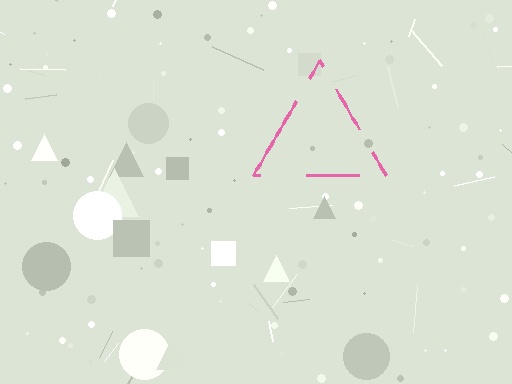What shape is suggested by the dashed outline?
The dashed outline suggests a triangle.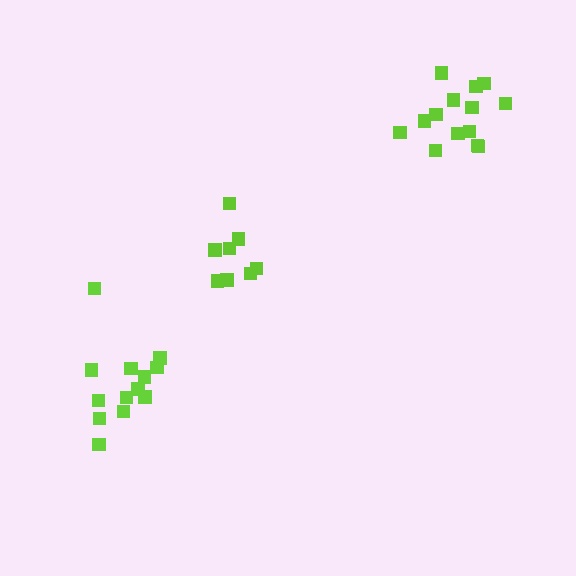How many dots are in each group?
Group 1: 8 dots, Group 2: 14 dots, Group 3: 13 dots (35 total).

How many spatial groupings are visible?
There are 3 spatial groupings.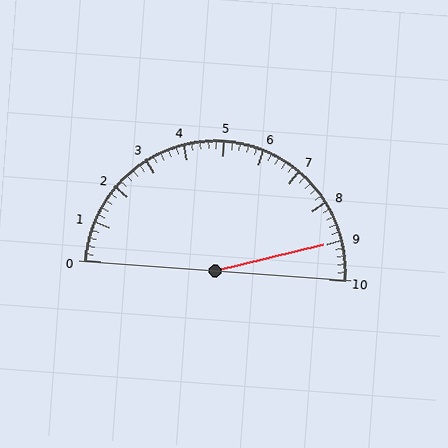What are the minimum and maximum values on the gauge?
The gauge ranges from 0 to 10.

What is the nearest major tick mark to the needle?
The nearest major tick mark is 9.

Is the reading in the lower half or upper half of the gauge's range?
The reading is in the upper half of the range (0 to 10).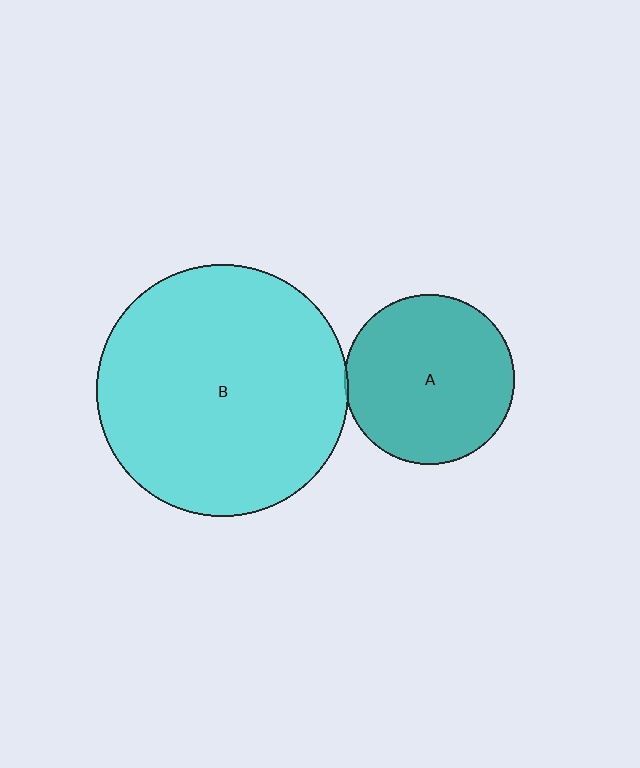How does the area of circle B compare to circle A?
Approximately 2.2 times.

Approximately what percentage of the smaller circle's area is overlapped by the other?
Approximately 5%.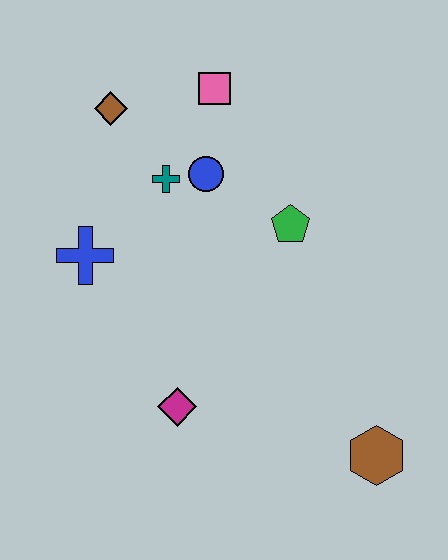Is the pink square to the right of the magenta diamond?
Yes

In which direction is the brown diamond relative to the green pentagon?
The brown diamond is to the left of the green pentagon.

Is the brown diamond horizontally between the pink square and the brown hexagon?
No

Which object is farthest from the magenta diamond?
The pink square is farthest from the magenta diamond.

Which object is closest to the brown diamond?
The teal cross is closest to the brown diamond.